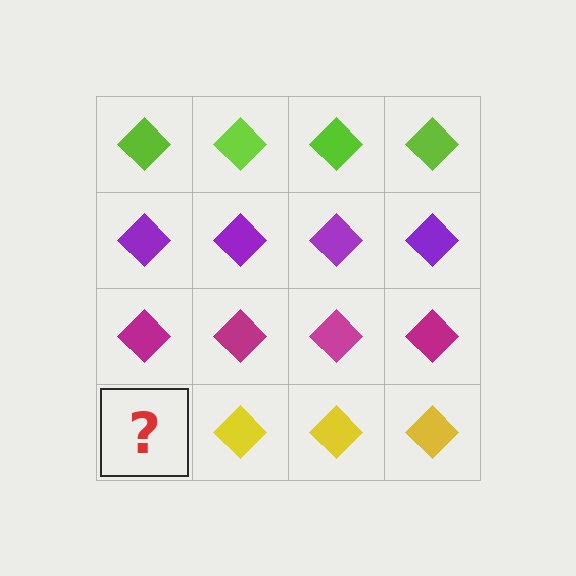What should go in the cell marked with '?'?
The missing cell should contain a yellow diamond.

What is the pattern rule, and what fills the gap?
The rule is that each row has a consistent color. The gap should be filled with a yellow diamond.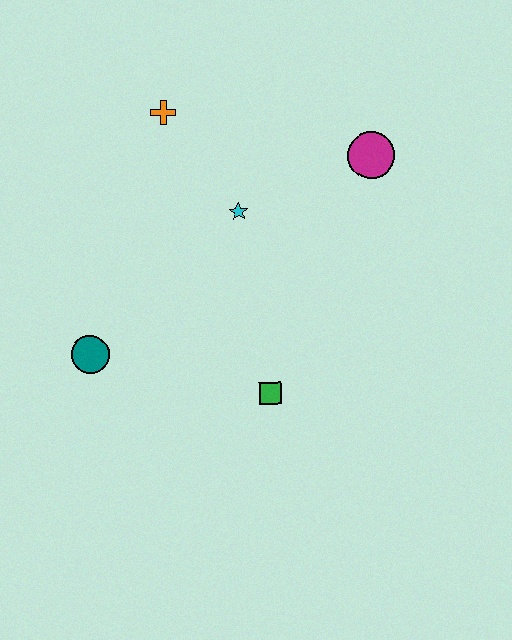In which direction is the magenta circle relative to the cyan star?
The magenta circle is to the right of the cyan star.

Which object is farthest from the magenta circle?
The teal circle is farthest from the magenta circle.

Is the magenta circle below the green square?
No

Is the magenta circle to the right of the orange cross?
Yes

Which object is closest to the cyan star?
The orange cross is closest to the cyan star.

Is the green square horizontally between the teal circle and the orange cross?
No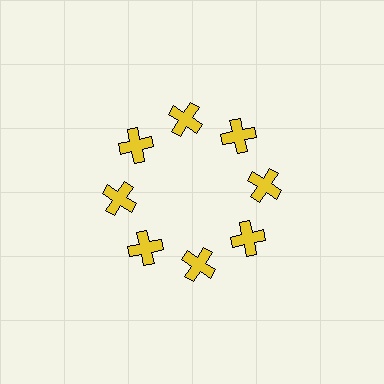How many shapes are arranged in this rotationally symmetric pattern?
There are 8 shapes, arranged in 8 groups of 1.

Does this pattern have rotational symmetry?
Yes, this pattern has 8-fold rotational symmetry. It looks the same after rotating 45 degrees around the center.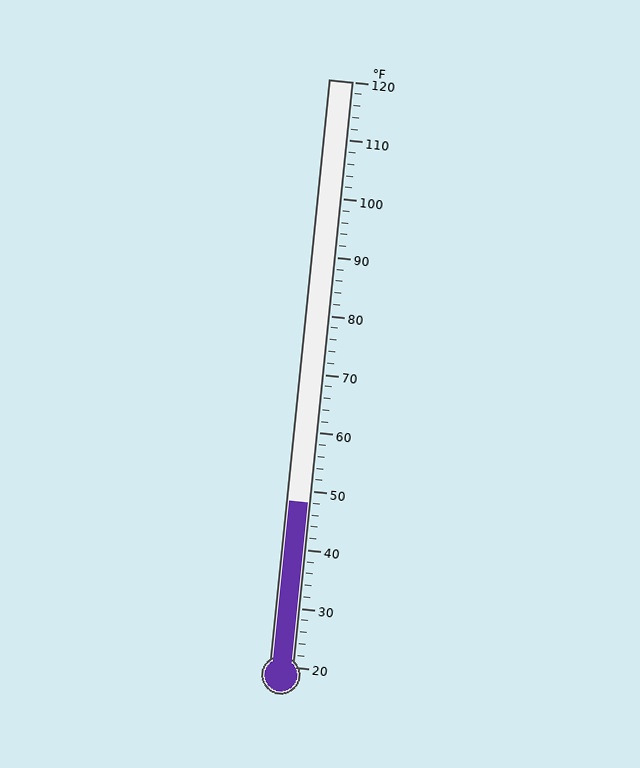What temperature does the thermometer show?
The thermometer shows approximately 48°F.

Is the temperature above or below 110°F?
The temperature is below 110°F.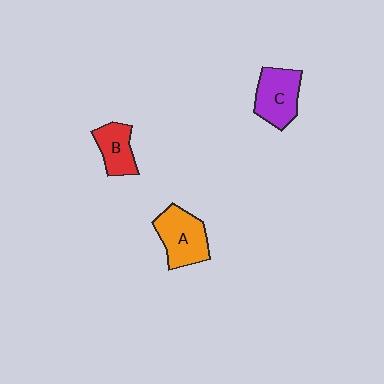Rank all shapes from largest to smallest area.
From largest to smallest: A (orange), C (purple), B (red).